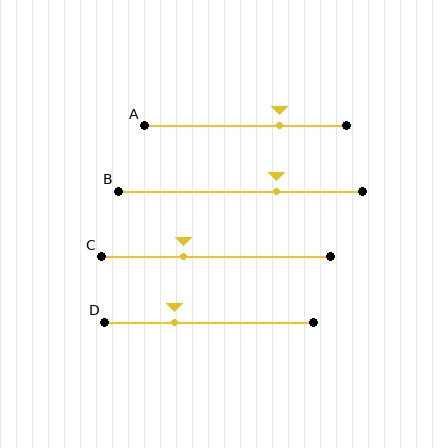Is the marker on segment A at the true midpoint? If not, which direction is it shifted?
No, the marker on segment A is shifted to the right by about 17% of the segment length.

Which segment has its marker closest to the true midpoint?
Segment C has its marker closest to the true midpoint.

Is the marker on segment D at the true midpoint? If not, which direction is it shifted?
No, the marker on segment D is shifted to the left by about 16% of the segment length.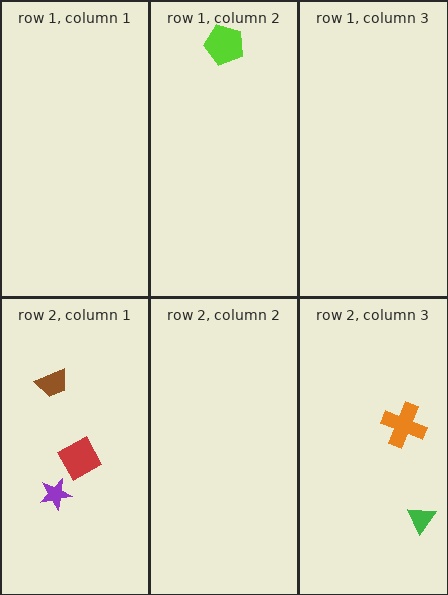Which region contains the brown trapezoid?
The row 2, column 1 region.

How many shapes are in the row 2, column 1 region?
3.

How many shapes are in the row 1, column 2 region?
1.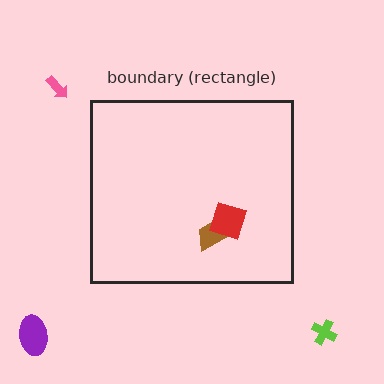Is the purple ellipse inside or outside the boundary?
Outside.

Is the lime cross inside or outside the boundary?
Outside.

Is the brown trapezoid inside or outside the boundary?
Inside.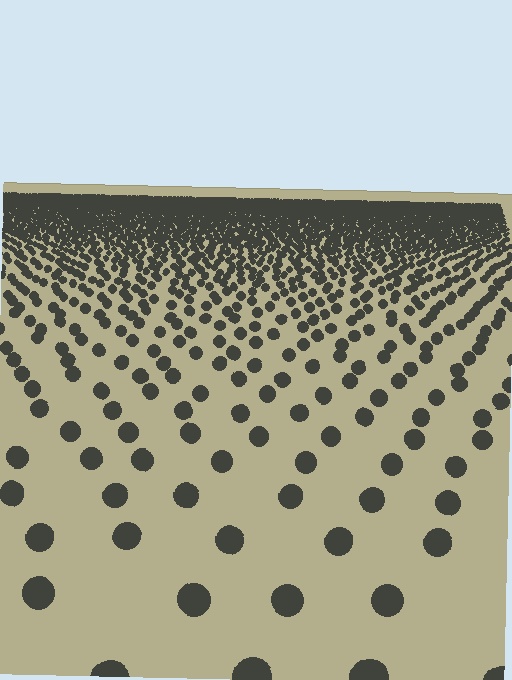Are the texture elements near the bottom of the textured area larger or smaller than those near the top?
Larger. Near the bottom, elements are closer to the viewer and appear at a bigger on-screen size.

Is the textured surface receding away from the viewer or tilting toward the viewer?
The surface is receding away from the viewer. Texture elements get smaller and denser toward the top.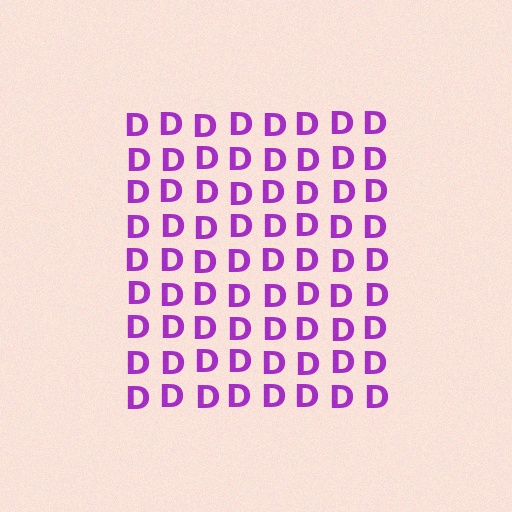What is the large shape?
The large shape is a square.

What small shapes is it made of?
It is made of small letter D's.